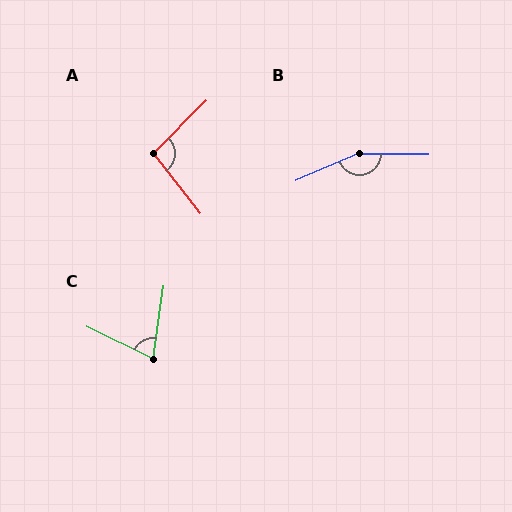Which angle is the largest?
B, at approximately 156 degrees.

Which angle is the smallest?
C, at approximately 72 degrees.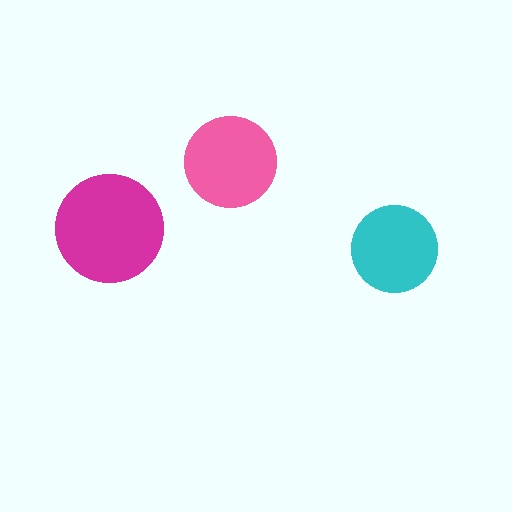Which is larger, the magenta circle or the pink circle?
The magenta one.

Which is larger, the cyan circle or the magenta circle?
The magenta one.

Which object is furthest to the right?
The cyan circle is rightmost.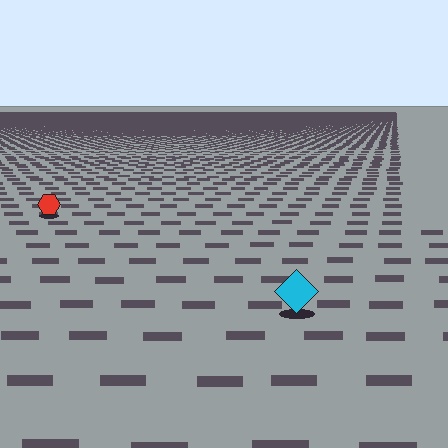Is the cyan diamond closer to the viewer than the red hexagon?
Yes. The cyan diamond is closer — you can tell from the texture gradient: the ground texture is coarser near it.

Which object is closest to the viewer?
The cyan diamond is closest. The texture marks near it are larger and more spread out.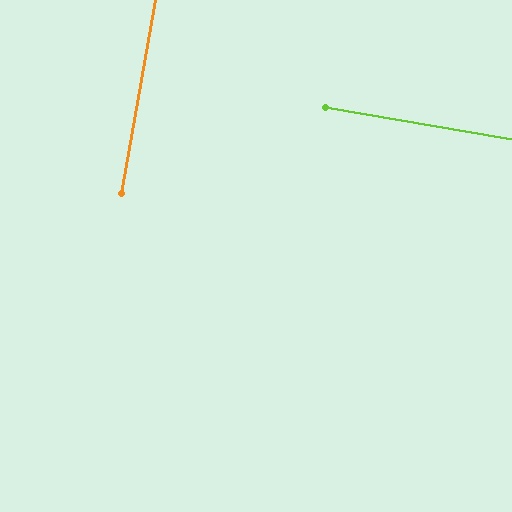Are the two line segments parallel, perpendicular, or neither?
Perpendicular — they meet at approximately 90°.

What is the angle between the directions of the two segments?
Approximately 90 degrees.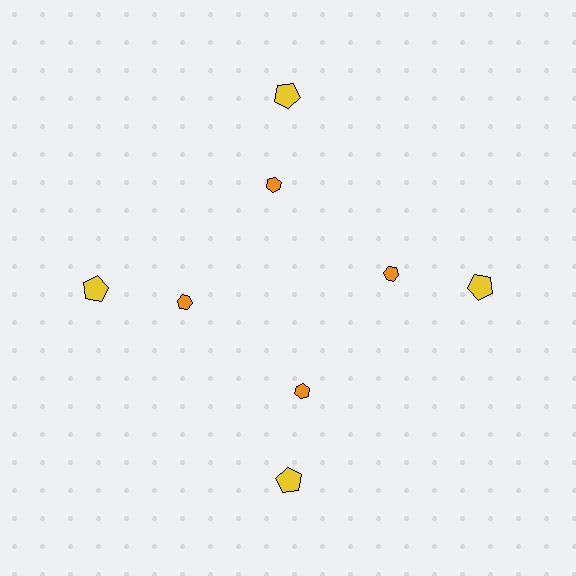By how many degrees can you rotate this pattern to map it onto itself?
The pattern maps onto itself every 90 degrees of rotation.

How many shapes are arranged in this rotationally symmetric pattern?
There are 8 shapes, arranged in 4 groups of 2.